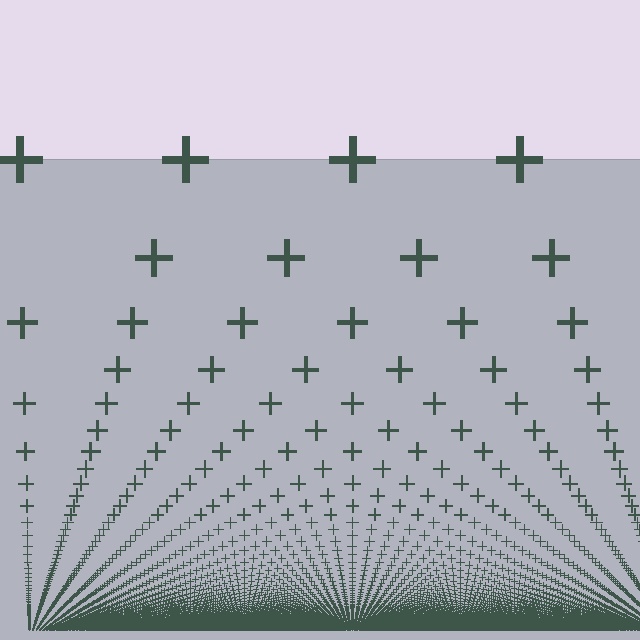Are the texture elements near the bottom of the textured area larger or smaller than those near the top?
Smaller. The gradient is inverted — elements near the bottom are smaller and denser.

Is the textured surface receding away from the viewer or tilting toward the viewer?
The surface appears to tilt toward the viewer. Texture elements get larger and sparser toward the top.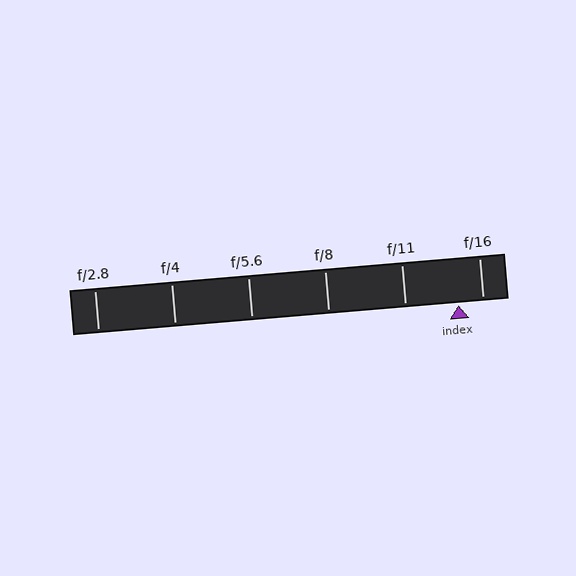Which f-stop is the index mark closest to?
The index mark is closest to f/16.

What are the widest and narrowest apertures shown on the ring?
The widest aperture shown is f/2.8 and the narrowest is f/16.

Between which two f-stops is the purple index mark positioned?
The index mark is between f/11 and f/16.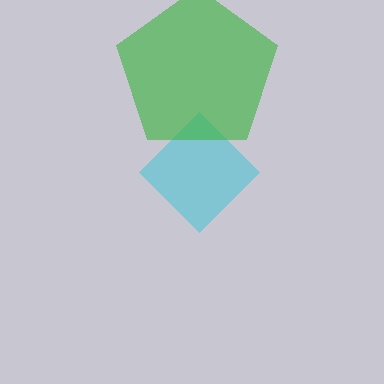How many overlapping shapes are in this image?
There are 2 overlapping shapes in the image.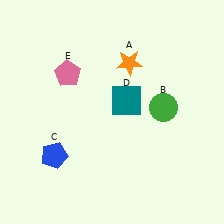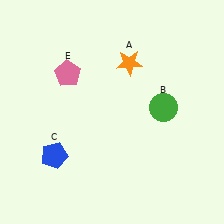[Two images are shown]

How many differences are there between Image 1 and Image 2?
There is 1 difference between the two images.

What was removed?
The teal square (D) was removed in Image 2.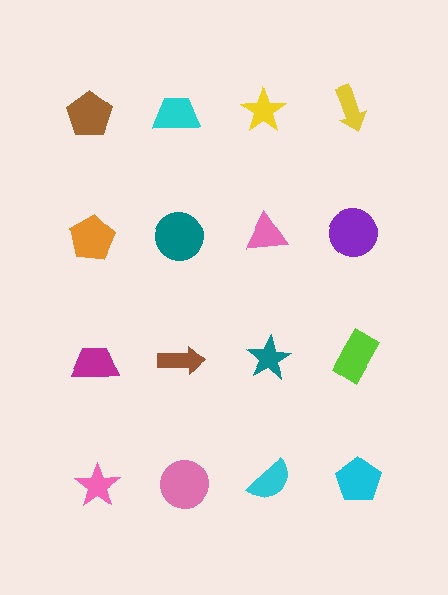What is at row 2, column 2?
A teal circle.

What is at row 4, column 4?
A cyan pentagon.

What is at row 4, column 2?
A pink circle.